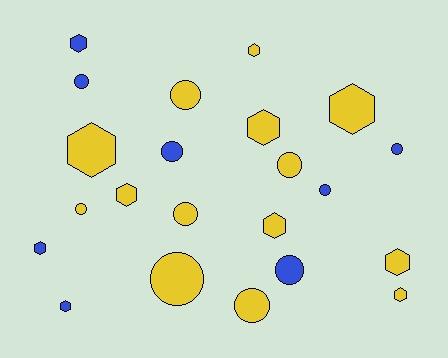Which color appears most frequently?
Yellow, with 14 objects.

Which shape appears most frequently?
Circle, with 11 objects.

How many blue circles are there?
There are 5 blue circles.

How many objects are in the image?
There are 22 objects.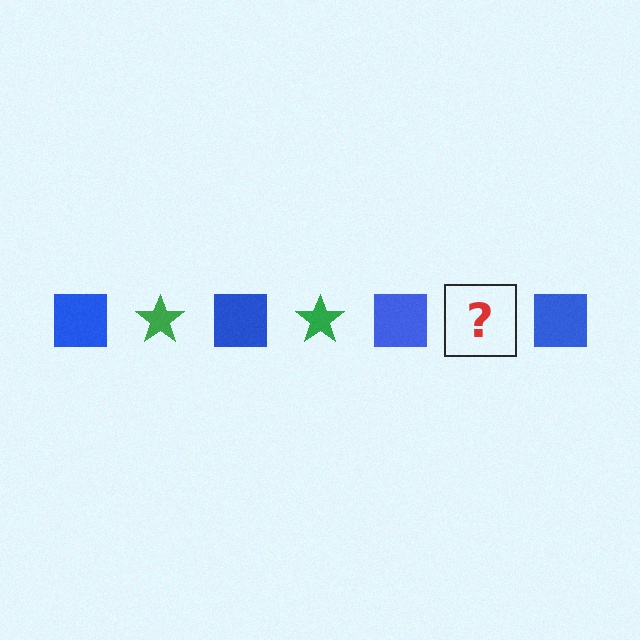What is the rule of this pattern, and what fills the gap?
The rule is that the pattern alternates between blue square and green star. The gap should be filled with a green star.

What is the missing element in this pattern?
The missing element is a green star.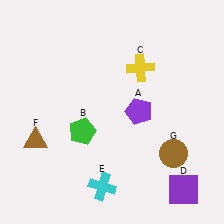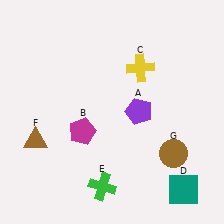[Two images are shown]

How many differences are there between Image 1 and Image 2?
There are 3 differences between the two images.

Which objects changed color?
B changed from green to magenta. D changed from purple to teal. E changed from cyan to green.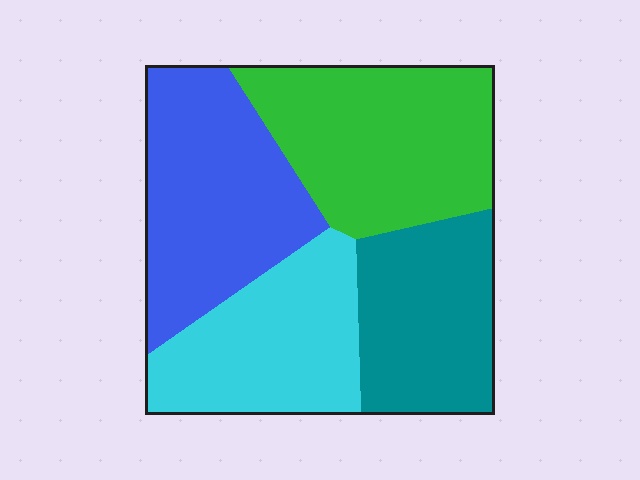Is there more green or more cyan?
Green.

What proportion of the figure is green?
Green covers 28% of the figure.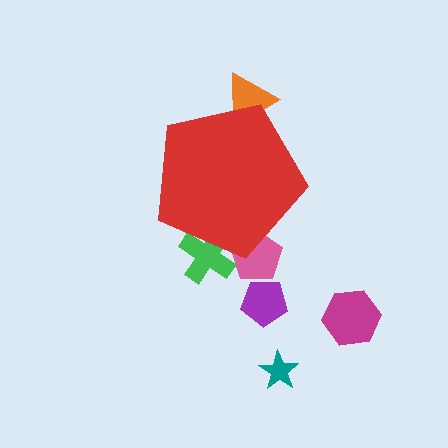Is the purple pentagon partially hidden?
No, the purple pentagon is fully visible.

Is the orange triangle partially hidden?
Yes, the orange triangle is partially hidden behind the red pentagon.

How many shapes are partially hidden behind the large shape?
3 shapes are partially hidden.